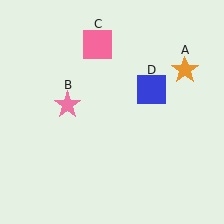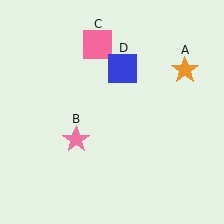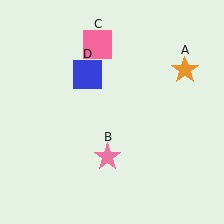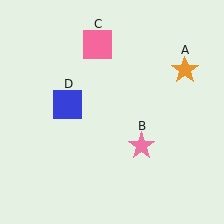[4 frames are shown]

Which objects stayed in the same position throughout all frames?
Orange star (object A) and pink square (object C) remained stationary.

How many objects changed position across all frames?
2 objects changed position: pink star (object B), blue square (object D).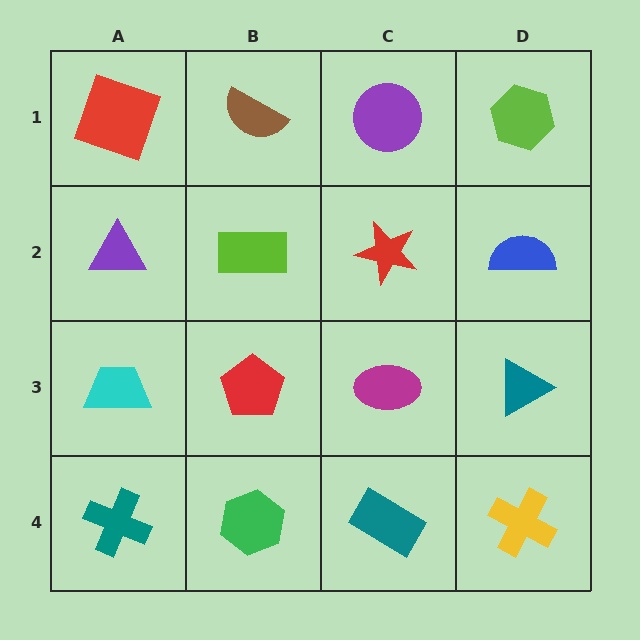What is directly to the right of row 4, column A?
A green hexagon.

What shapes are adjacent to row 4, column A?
A cyan trapezoid (row 3, column A), a green hexagon (row 4, column B).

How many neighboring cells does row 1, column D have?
2.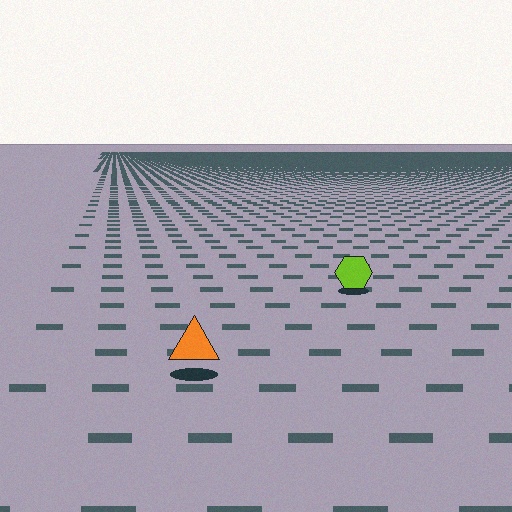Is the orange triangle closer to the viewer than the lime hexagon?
Yes. The orange triangle is closer — you can tell from the texture gradient: the ground texture is coarser near it.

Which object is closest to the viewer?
The orange triangle is closest. The texture marks near it are larger and more spread out.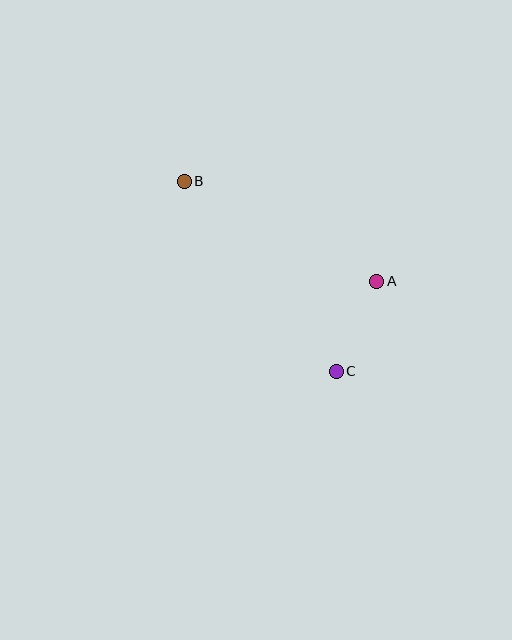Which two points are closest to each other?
Points A and C are closest to each other.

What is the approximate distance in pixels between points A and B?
The distance between A and B is approximately 217 pixels.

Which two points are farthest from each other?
Points B and C are farthest from each other.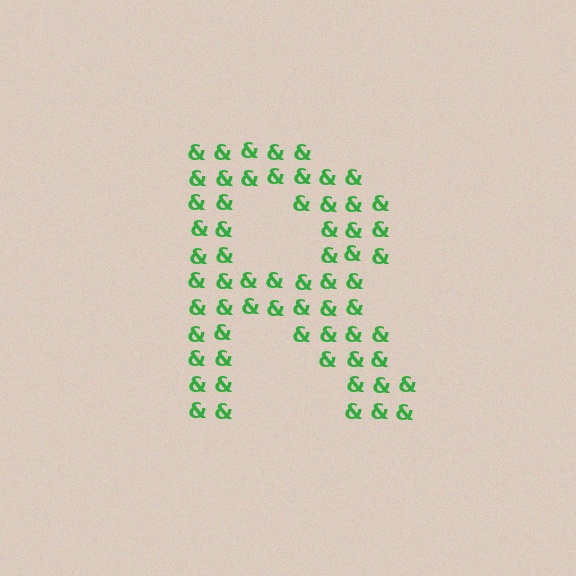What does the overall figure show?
The overall figure shows the letter R.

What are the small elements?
The small elements are ampersands.